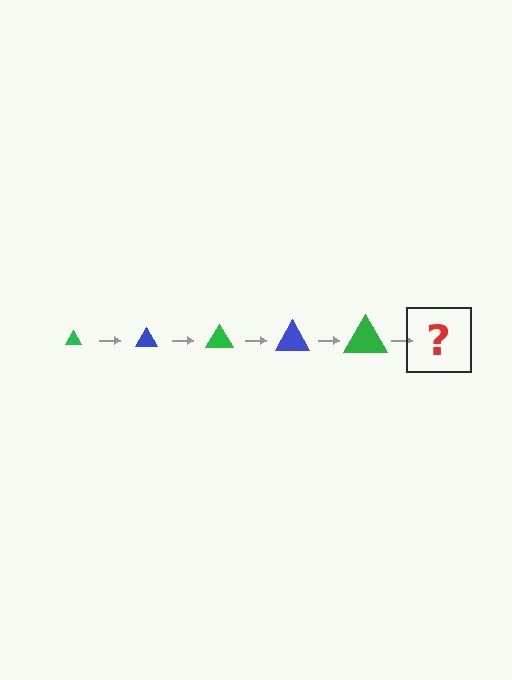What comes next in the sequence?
The next element should be a blue triangle, larger than the previous one.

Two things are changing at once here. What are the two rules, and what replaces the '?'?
The two rules are that the triangle grows larger each step and the color cycles through green and blue. The '?' should be a blue triangle, larger than the previous one.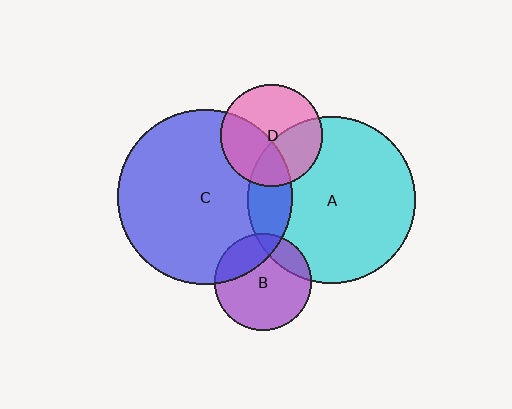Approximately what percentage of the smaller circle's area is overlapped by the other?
Approximately 40%.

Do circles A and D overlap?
Yes.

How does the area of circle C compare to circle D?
Approximately 2.9 times.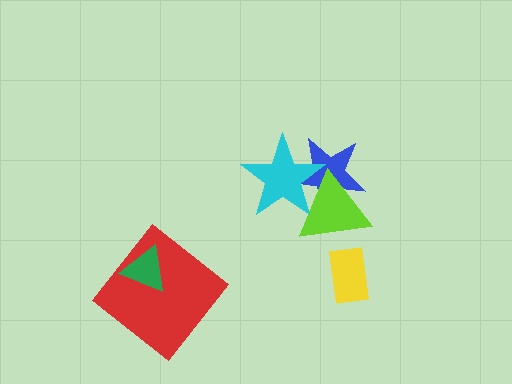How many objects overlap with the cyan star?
2 objects overlap with the cyan star.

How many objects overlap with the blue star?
2 objects overlap with the blue star.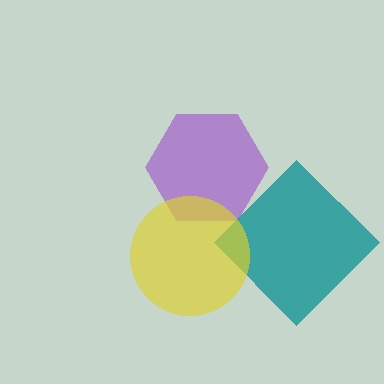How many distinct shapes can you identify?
There are 3 distinct shapes: a purple hexagon, a teal diamond, a yellow circle.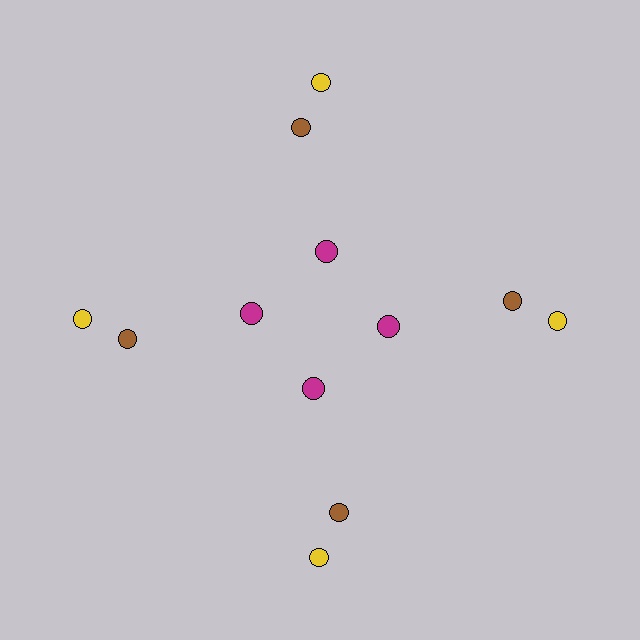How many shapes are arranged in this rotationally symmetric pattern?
There are 12 shapes, arranged in 4 groups of 3.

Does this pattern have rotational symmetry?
Yes, this pattern has 4-fold rotational symmetry. It looks the same after rotating 90 degrees around the center.